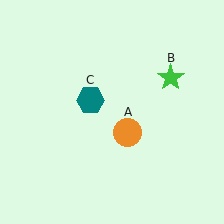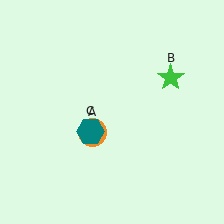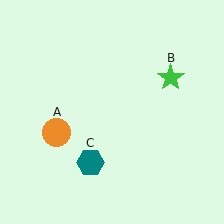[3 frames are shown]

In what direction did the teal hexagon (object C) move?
The teal hexagon (object C) moved down.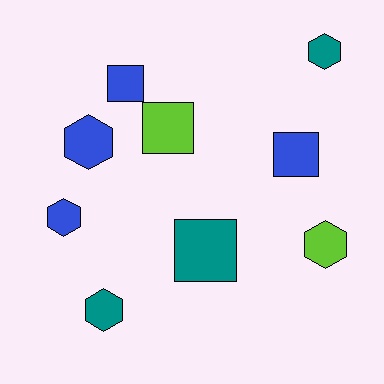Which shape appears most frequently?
Hexagon, with 5 objects.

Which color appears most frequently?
Blue, with 4 objects.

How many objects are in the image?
There are 9 objects.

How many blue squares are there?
There are 2 blue squares.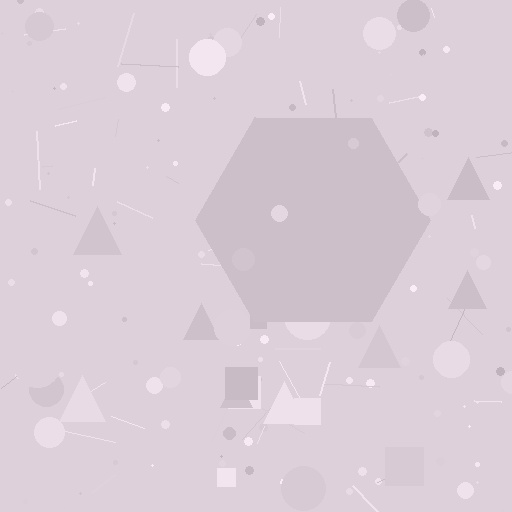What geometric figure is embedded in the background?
A hexagon is embedded in the background.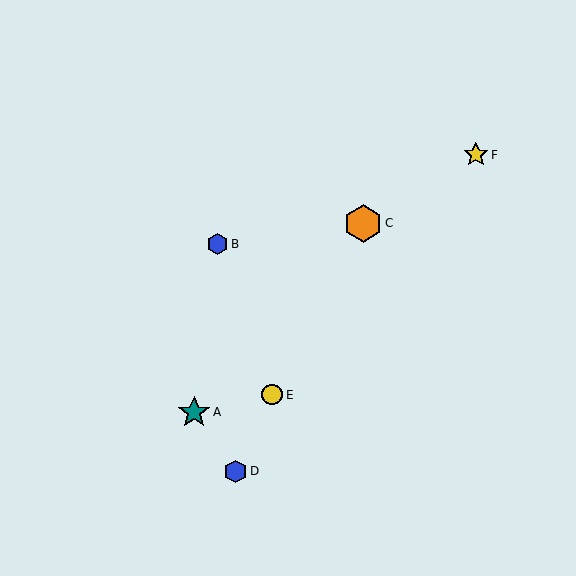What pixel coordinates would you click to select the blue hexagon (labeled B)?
Click at (218, 244) to select the blue hexagon B.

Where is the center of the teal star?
The center of the teal star is at (194, 412).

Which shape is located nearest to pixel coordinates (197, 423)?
The teal star (labeled A) at (194, 412) is nearest to that location.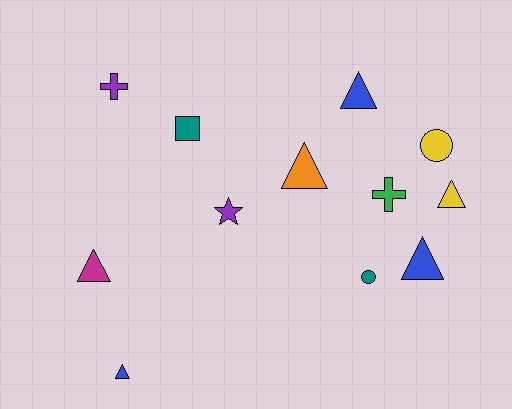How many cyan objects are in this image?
There are no cyan objects.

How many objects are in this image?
There are 12 objects.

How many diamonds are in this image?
There are no diamonds.